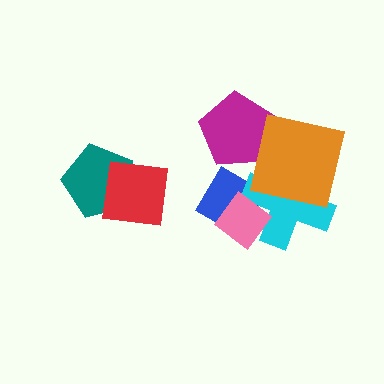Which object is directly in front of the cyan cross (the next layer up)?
The pink diamond is directly in front of the cyan cross.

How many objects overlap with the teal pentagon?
1 object overlaps with the teal pentagon.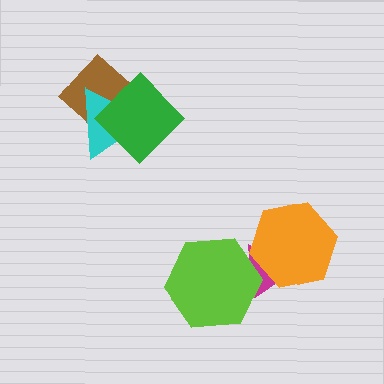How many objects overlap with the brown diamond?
2 objects overlap with the brown diamond.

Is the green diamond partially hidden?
No, no other shape covers it.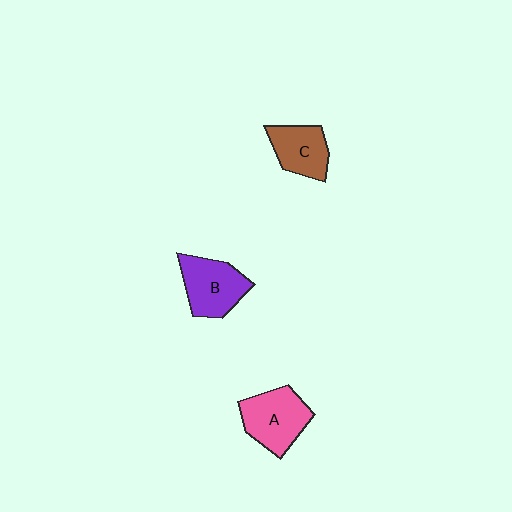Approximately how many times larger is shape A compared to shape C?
Approximately 1.3 times.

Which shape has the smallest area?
Shape C (brown).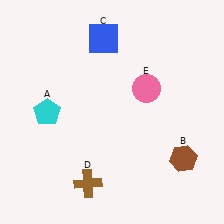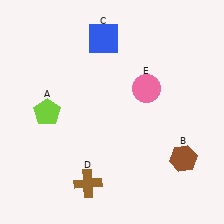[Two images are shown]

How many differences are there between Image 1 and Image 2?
There is 1 difference between the two images.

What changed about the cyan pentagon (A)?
In Image 1, A is cyan. In Image 2, it changed to lime.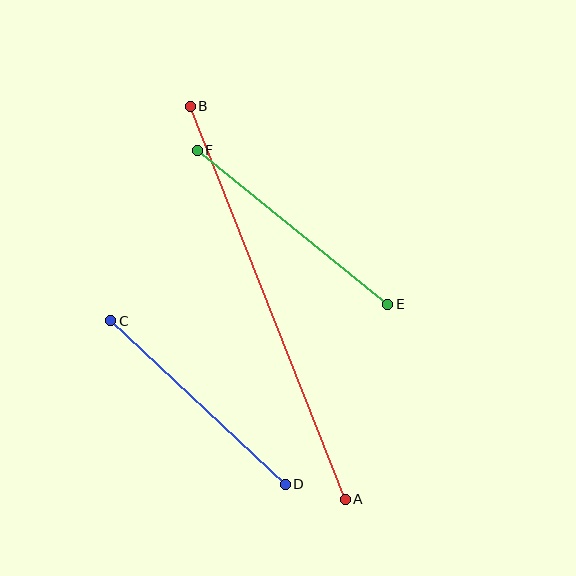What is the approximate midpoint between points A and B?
The midpoint is at approximately (268, 303) pixels.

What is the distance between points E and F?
The distance is approximately 245 pixels.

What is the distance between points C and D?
The distance is approximately 239 pixels.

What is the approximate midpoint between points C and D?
The midpoint is at approximately (198, 403) pixels.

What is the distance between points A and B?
The distance is approximately 422 pixels.